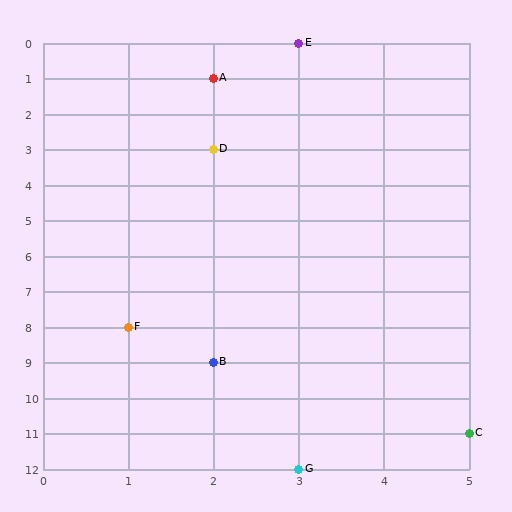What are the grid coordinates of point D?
Point D is at grid coordinates (2, 3).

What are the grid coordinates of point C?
Point C is at grid coordinates (5, 11).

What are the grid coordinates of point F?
Point F is at grid coordinates (1, 8).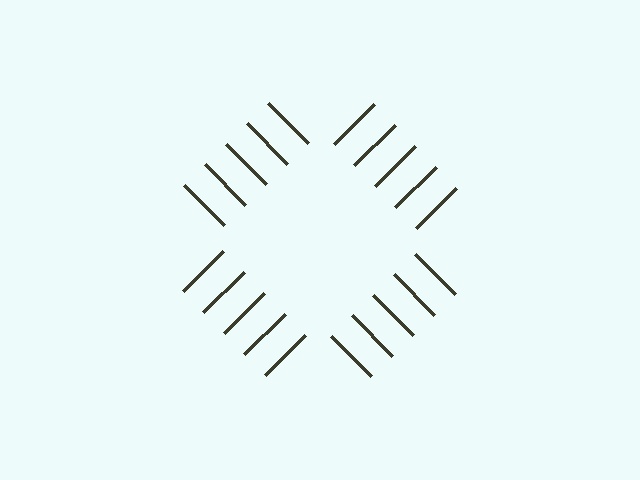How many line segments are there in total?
20 — 5 along each of the 4 edges.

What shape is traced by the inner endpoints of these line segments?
An illusory square — the line segments terminate on its edges but no continuous stroke is drawn.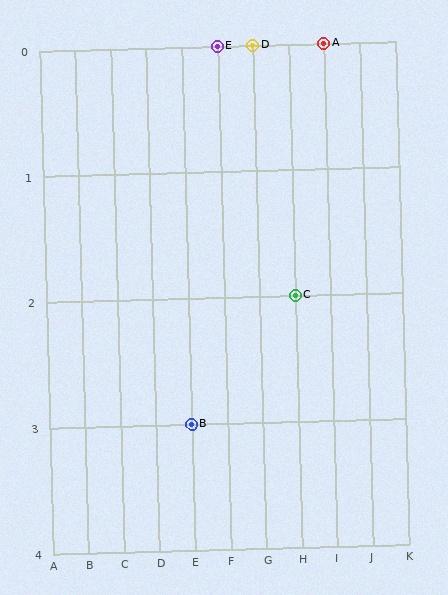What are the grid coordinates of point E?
Point E is at grid coordinates (F, 0).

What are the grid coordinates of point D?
Point D is at grid coordinates (G, 0).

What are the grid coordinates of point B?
Point B is at grid coordinates (E, 3).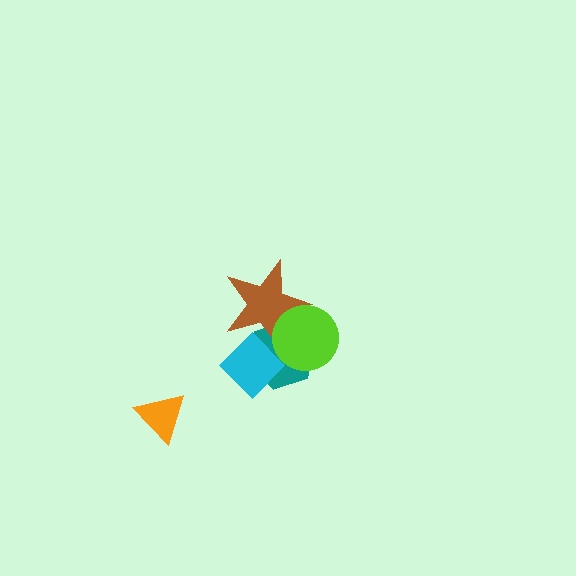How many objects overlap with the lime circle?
2 objects overlap with the lime circle.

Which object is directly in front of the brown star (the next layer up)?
The lime circle is directly in front of the brown star.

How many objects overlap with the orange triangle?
0 objects overlap with the orange triangle.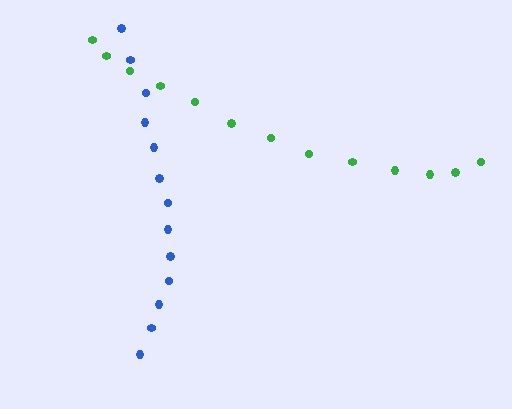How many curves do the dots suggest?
There are 2 distinct paths.